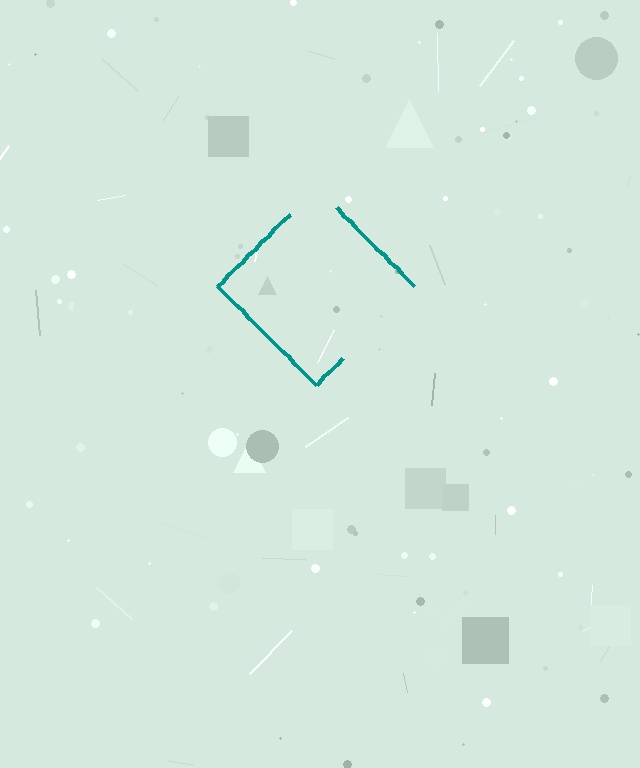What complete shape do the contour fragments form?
The contour fragments form a diamond.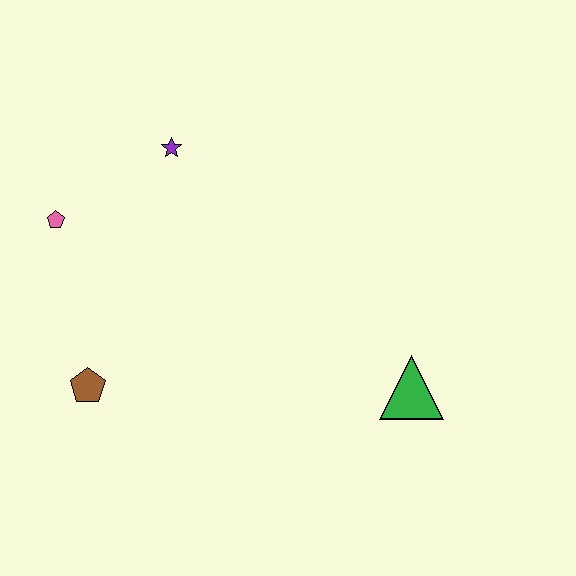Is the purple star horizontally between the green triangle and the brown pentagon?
Yes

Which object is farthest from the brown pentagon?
The green triangle is farthest from the brown pentagon.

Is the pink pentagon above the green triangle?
Yes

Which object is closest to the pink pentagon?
The purple star is closest to the pink pentagon.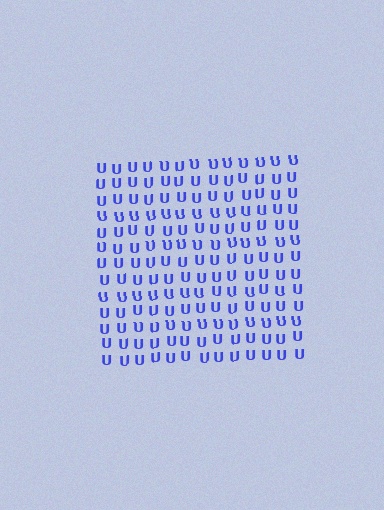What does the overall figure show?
The overall figure shows a square.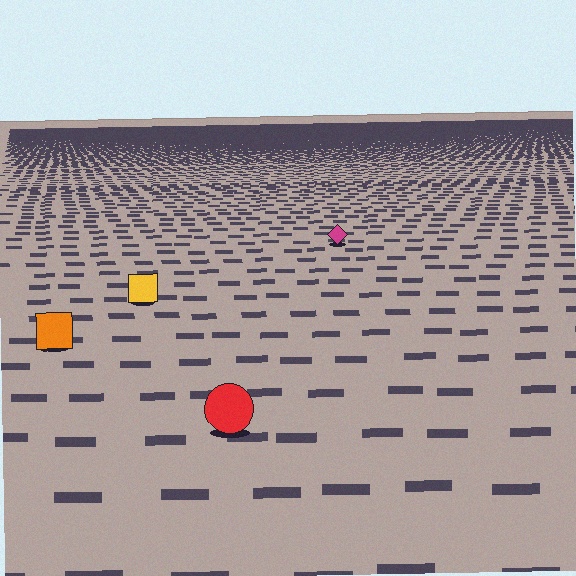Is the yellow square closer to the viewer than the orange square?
No. The orange square is closer — you can tell from the texture gradient: the ground texture is coarser near it.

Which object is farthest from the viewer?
The magenta diamond is farthest from the viewer. It appears smaller and the ground texture around it is denser.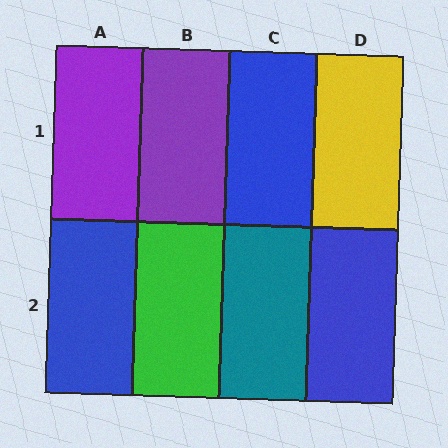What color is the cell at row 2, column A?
Blue.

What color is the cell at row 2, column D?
Blue.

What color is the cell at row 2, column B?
Green.